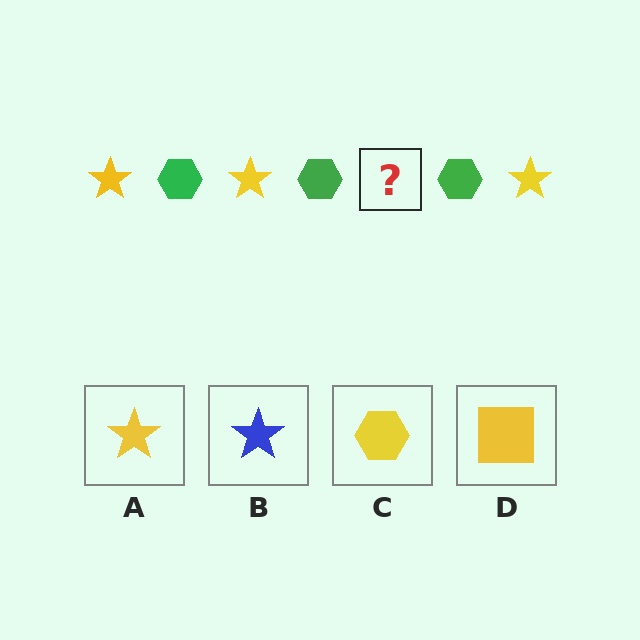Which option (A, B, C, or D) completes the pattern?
A.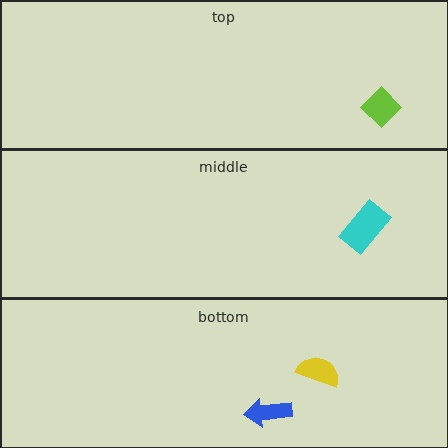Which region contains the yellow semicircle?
The bottom region.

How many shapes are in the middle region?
1.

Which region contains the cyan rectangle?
The middle region.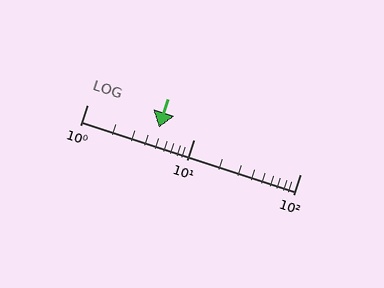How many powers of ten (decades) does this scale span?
The scale spans 2 decades, from 1 to 100.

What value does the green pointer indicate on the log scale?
The pointer indicates approximately 4.7.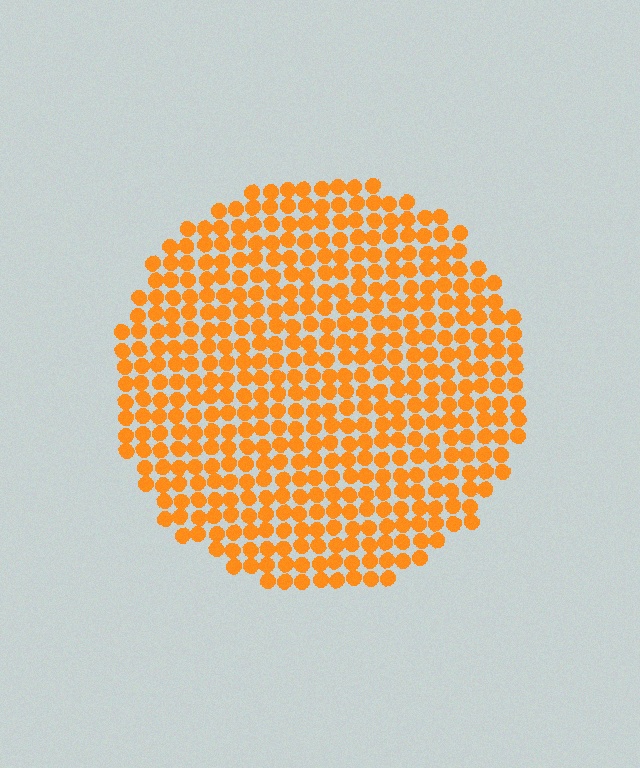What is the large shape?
The large shape is a circle.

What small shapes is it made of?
It is made of small circles.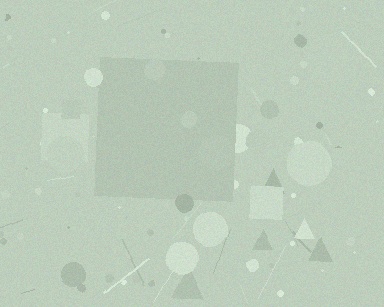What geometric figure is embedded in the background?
A square is embedded in the background.